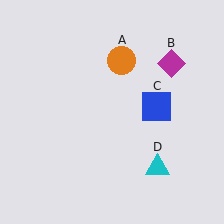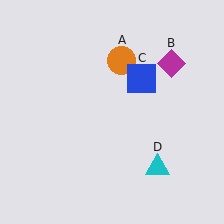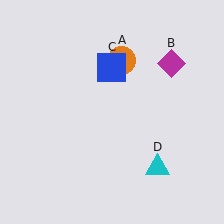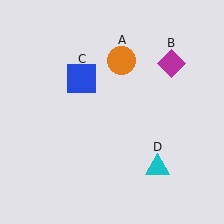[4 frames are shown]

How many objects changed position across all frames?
1 object changed position: blue square (object C).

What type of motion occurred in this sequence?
The blue square (object C) rotated counterclockwise around the center of the scene.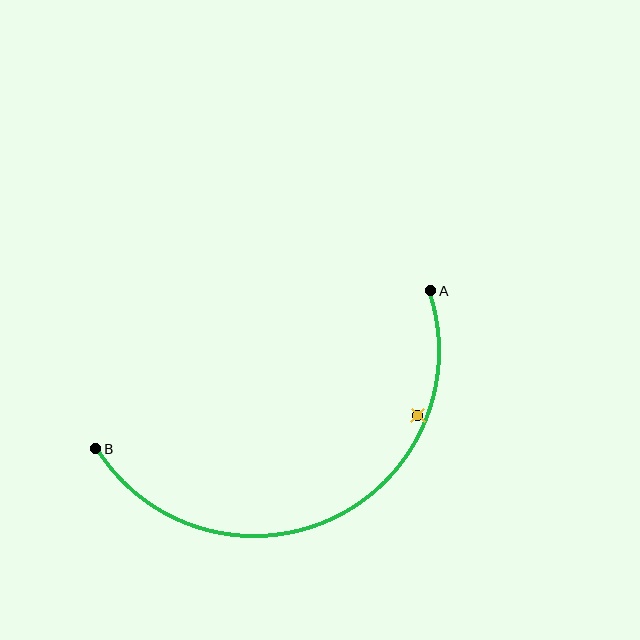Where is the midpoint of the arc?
The arc midpoint is the point on the curve farthest from the straight line joining A and B. It sits below that line.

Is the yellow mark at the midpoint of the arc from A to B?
No — the yellow mark does not lie on the arc at all. It sits slightly inside the curve.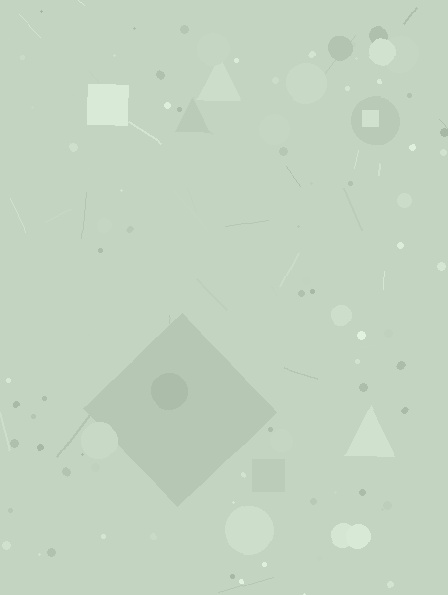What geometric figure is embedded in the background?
A diamond is embedded in the background.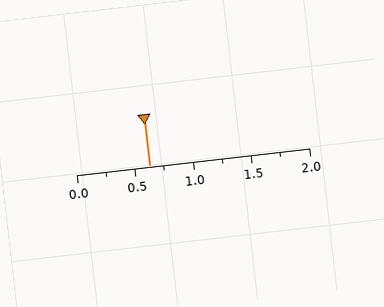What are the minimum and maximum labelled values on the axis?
The axis runs from 0.0 to 2.0.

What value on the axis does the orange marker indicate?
The marker indicates approximately 0.62.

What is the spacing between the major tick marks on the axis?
The major ticks are spaced 0.5 apart.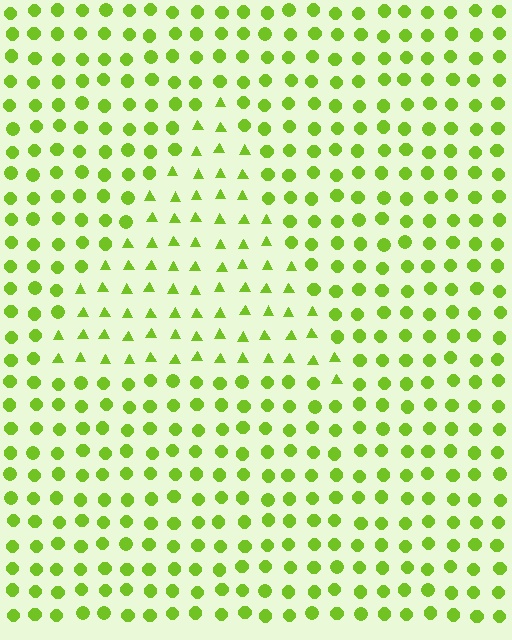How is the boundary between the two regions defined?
The boundary is defined by a change in element shape: triangles inside vs. circles outside. All elements share the same color and spacing.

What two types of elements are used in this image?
The image uses triangles inside the triangle region and circles outside it.